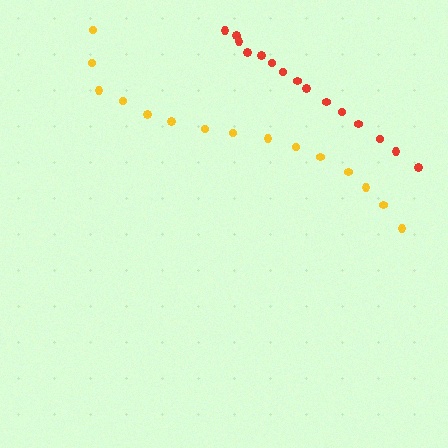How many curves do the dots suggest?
There are 2 distinct paths.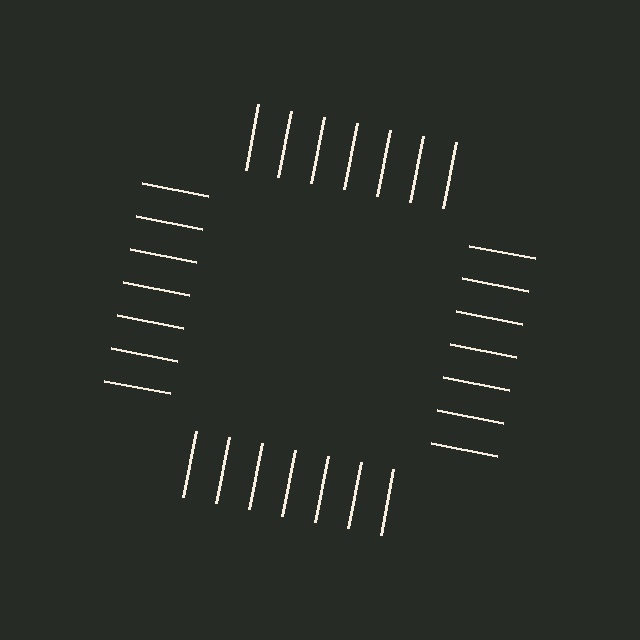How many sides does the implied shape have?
4 sides — the line-ends trace a square.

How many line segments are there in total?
28 — 7 along each of the 4 edges.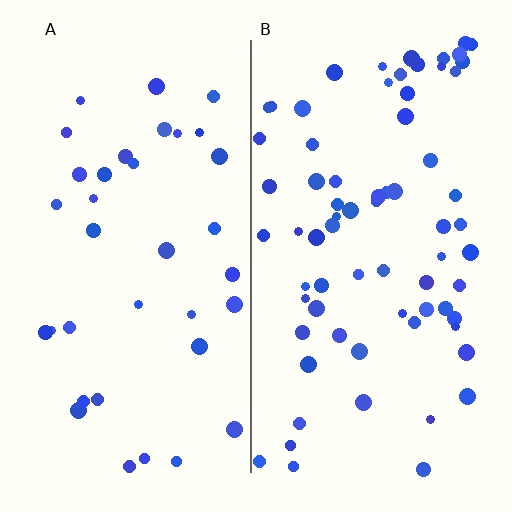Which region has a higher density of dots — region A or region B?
B (the right).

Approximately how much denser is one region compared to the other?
Approximately 2.0× — region B over region A.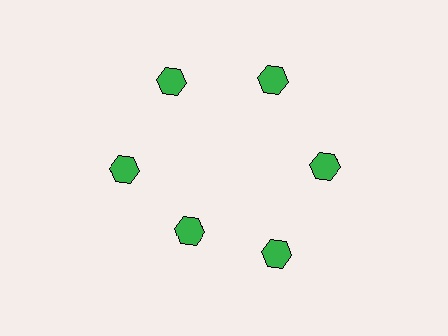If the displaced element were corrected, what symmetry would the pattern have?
It would have 6-fold rotational symmetry — the pattern would map onto itself every 60 degrees.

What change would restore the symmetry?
The symmetry would be restored by moving it outward, back onto the ring so that all 6 hexagons sit at equal angles and equal distance from the center.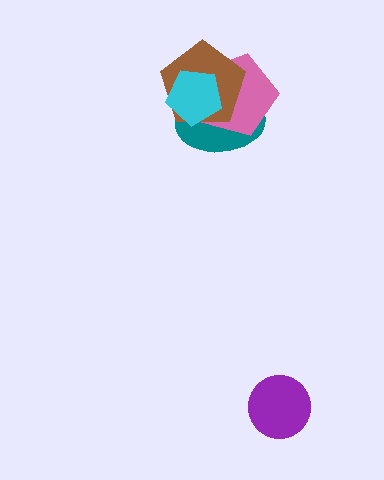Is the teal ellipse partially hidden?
Yes, it is partially covered by another shape.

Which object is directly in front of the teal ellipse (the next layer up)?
The pink pentagon is directly in front of the teal ellipse.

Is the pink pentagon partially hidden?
Yes, it is partially covered by another shape.